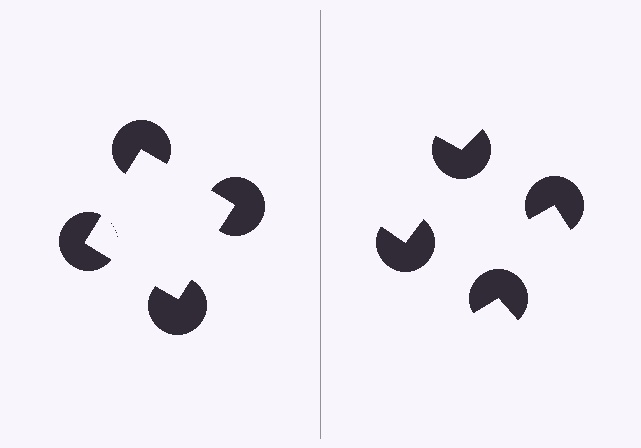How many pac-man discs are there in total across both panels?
8 — 4 on each side.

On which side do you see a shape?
An illusory square appears on the left side. On the right side the wedge cuts are rotated, so no coherent shape forms.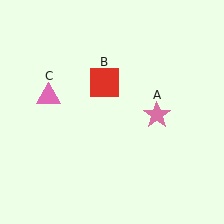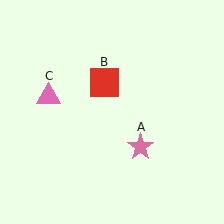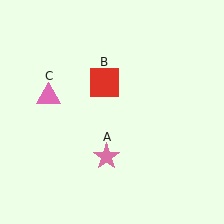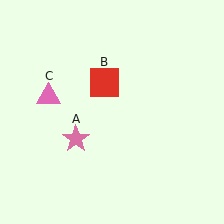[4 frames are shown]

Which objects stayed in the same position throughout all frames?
Red square (object B) and pink triangle (object C) remained stationary.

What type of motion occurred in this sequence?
The pink star (object A) rotated clockwise around the center of the scene.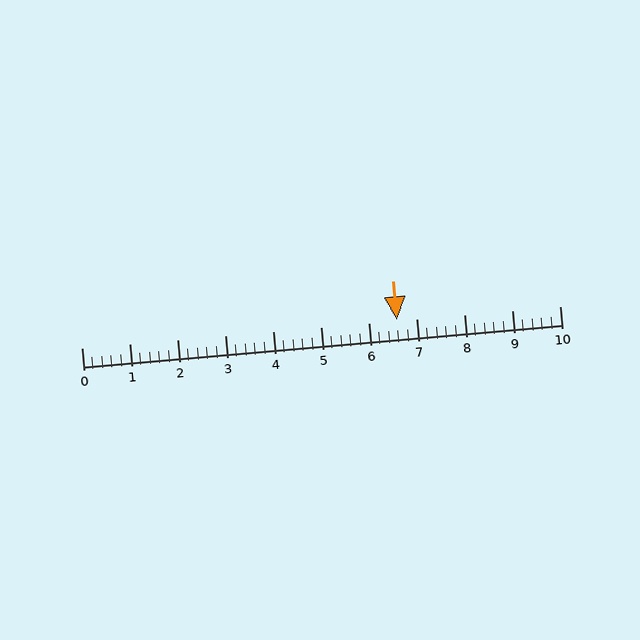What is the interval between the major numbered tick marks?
The major tick marks are spaced 1 units apart.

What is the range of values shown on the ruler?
The ruler shows values from 0 to 10.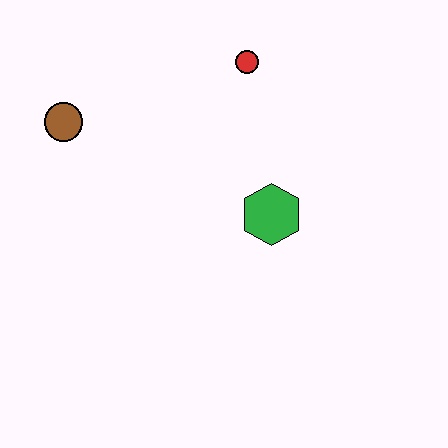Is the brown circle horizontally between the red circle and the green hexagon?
No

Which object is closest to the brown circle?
The red circle is closest to the brown circle.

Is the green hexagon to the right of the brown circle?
Yes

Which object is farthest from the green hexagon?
The brown circle is farthest from the green hexagon.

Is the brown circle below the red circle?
Yes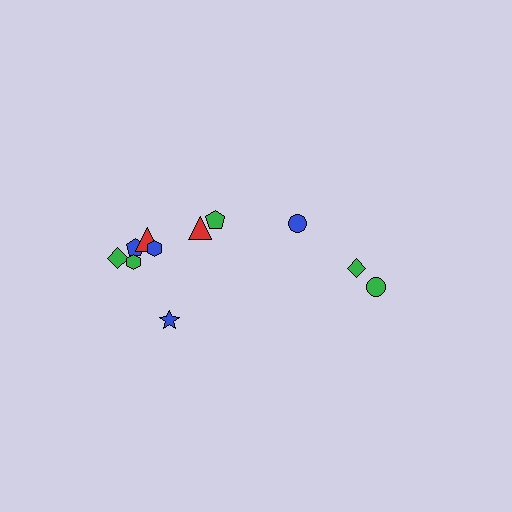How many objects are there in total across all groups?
There are 11 objects.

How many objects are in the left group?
There are 8 objects.